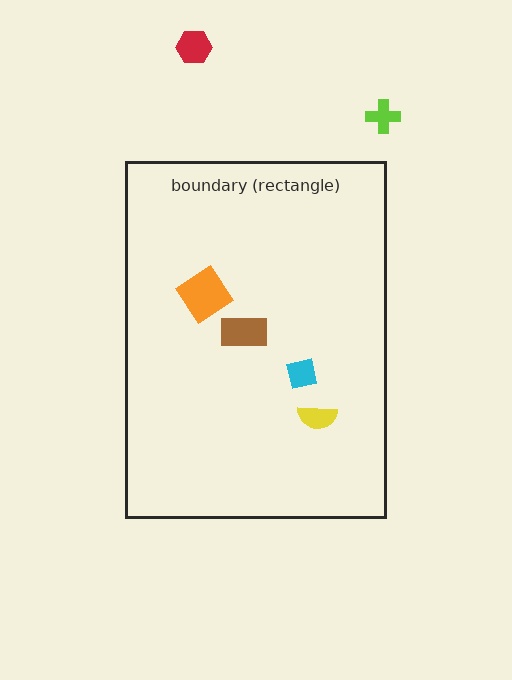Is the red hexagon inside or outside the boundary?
Outside.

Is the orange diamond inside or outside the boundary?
Inside.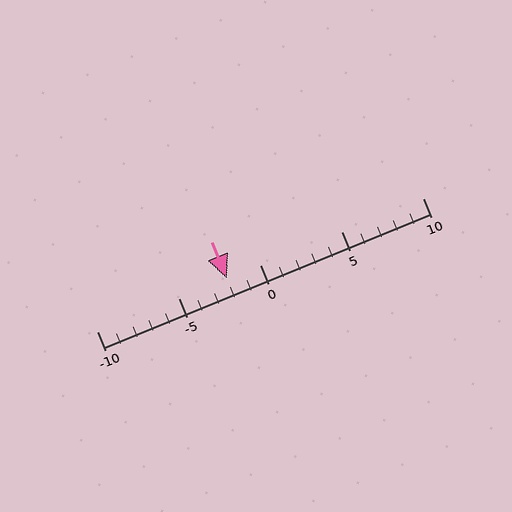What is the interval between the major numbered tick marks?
The major tick marks are spaced 5 units apart.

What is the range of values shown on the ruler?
The ruler shows values from -10 to 10.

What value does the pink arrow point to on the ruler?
The pink arrow points to approximately -2.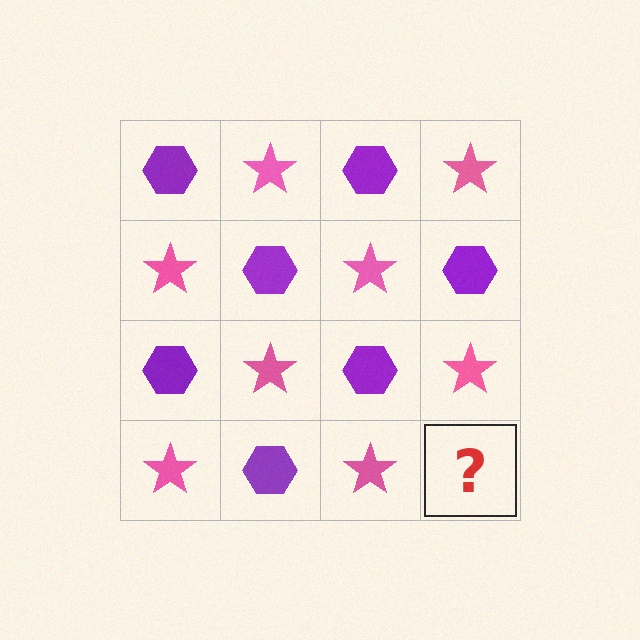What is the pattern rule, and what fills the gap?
The rule is that it alternates purple hexagon and pink star in a checkerboard pattern. The gap should be filled with a purple hexagon.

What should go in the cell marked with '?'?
The missing cell should contain a purple hexagon.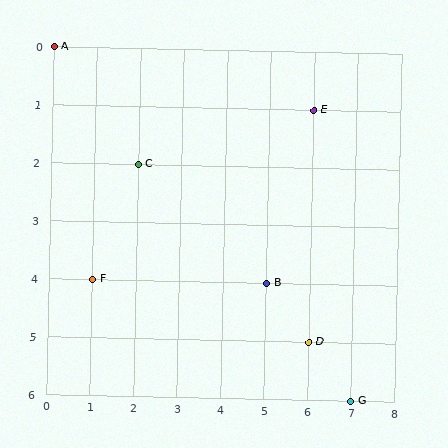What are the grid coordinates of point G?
Point G is at grid coordinates (7, 6).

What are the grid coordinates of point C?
Point C is at grid coordinates (2, 2).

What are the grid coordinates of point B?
Point B is at grid coordinates (5, 4).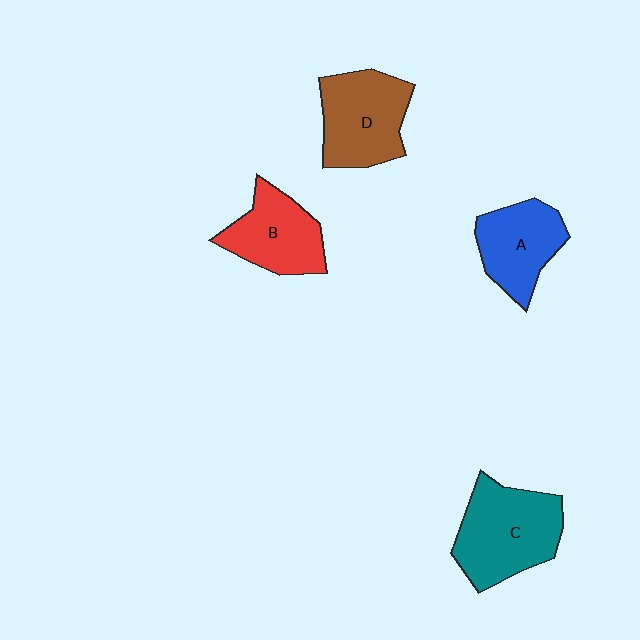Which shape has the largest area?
Shape C (teal).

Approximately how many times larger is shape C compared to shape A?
Approximately 1.4 times.